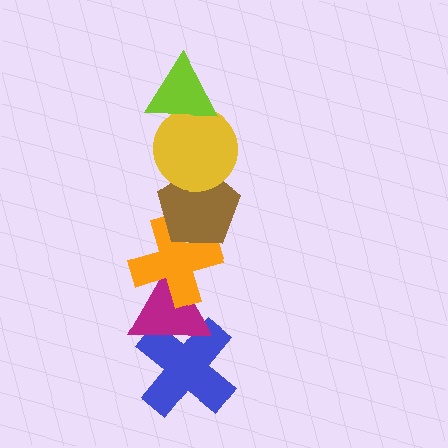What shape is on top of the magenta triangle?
The orange cross is on top of the magenta triangle.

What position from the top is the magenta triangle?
The magenta triangle is 5th from the top.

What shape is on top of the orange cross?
The brown pentagon is on top of the orange cross.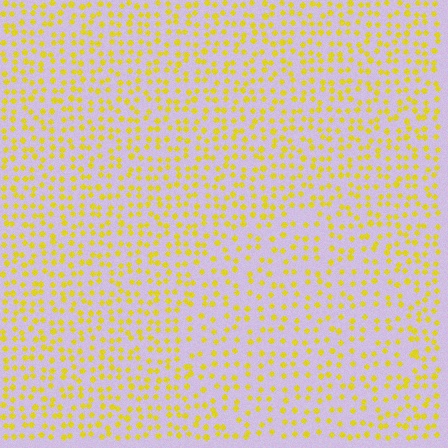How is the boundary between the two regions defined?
The boundary is defined by a change in element density (approximately 1.5x ratio). All elements are the same color, size, and shape.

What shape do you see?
I see a circle.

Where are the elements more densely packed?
The elements are more densely packed outside the circle boundary.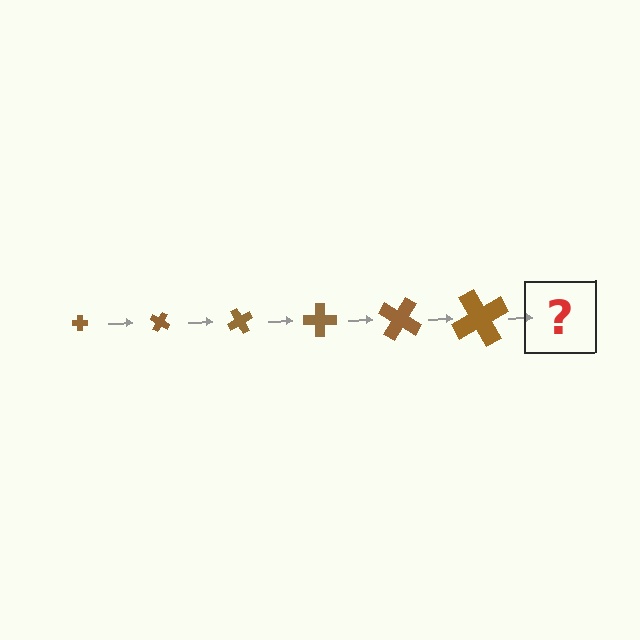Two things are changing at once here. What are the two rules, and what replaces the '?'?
The two rules are that the cross grows larger each step and it rotates 30 degrees each step. The '?' should be a cross, larger than the previous one and rotated 180 degrees from the start.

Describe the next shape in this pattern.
It should be a cross, larger than the previous one and rotated 180 degrees from the start.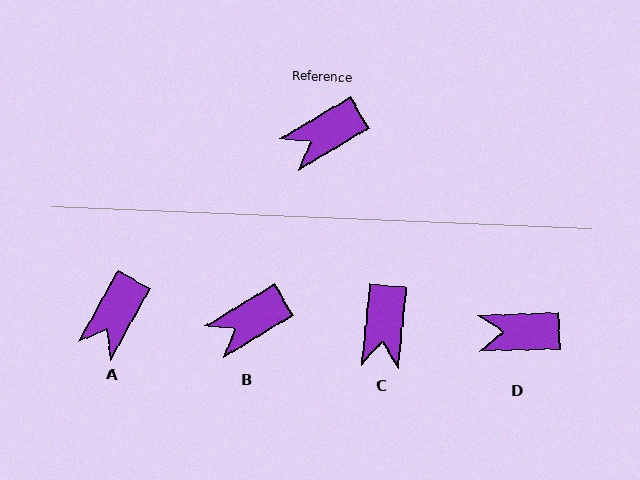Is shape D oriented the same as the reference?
No, it is off by about 29 degrees.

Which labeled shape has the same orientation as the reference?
B.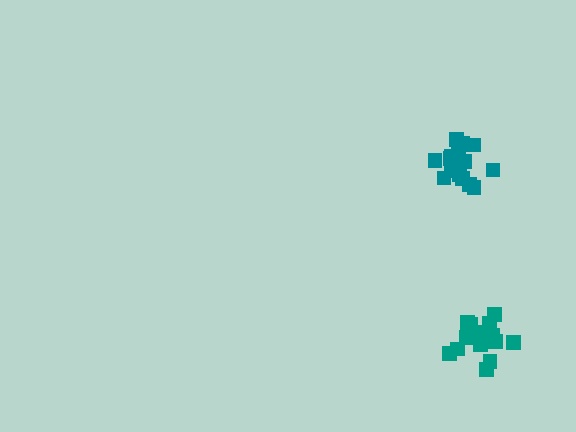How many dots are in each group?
Group 1: 15 dots, Group 2: 17 dots (32 total).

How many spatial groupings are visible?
There are 2 spatial groupings.